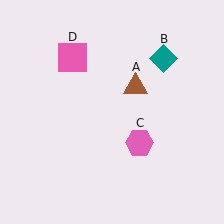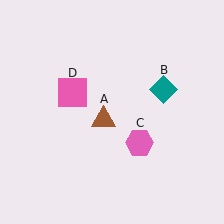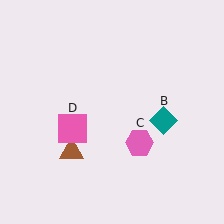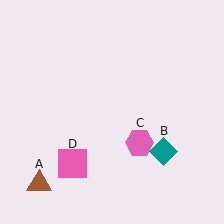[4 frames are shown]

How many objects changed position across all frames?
3 objects changed position: brown triangle (object A), teal diamond (object B), pink square (object D).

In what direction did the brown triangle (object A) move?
The brown triangle (object A) moved down and to the left.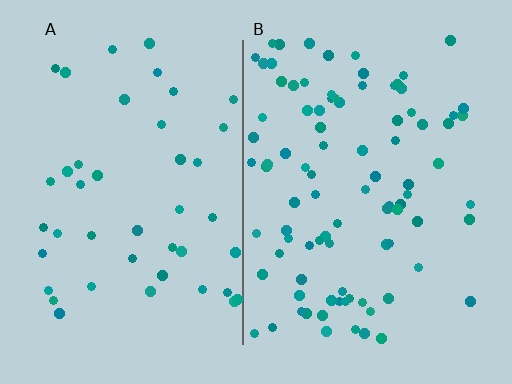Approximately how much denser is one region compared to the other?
Approximately 2.1× — region B over region A.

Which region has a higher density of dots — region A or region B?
B (the right).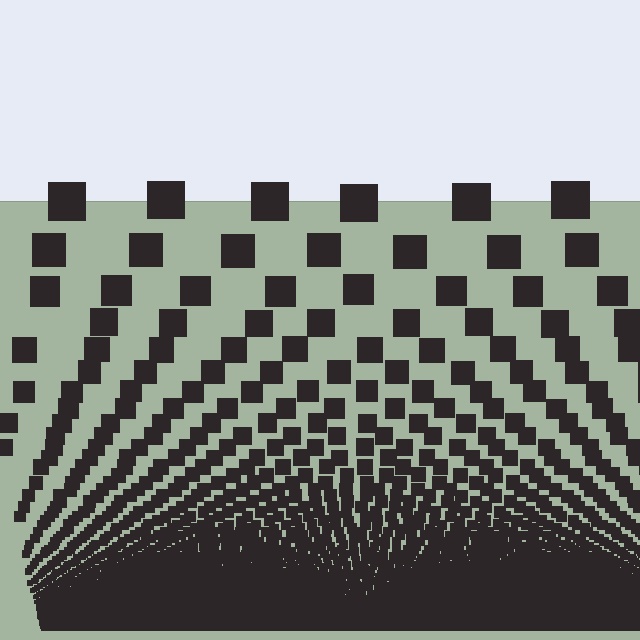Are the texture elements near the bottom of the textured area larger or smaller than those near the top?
Smaller. The gradient is inverted — elements near the bottom are smaller and denser.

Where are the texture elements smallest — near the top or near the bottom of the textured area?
Near the bottom.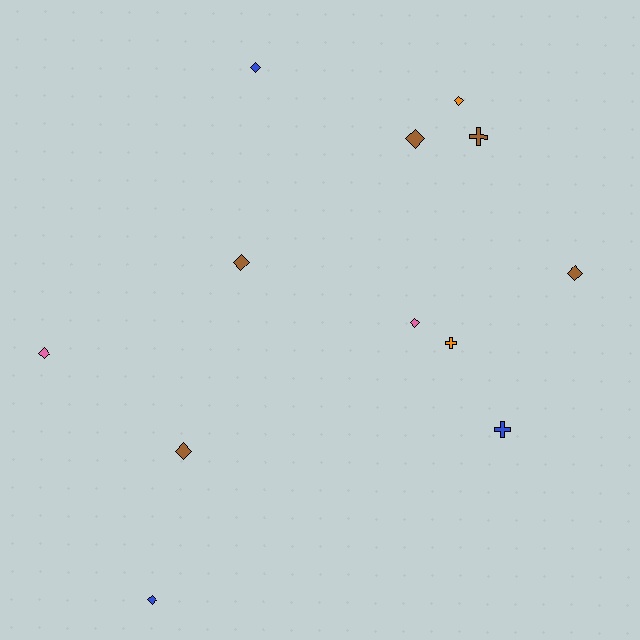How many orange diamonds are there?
There is 1 orange diamond.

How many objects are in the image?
There are 12 objects.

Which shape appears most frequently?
Diamond, with 9 objects.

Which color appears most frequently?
Brown, with 5 objects.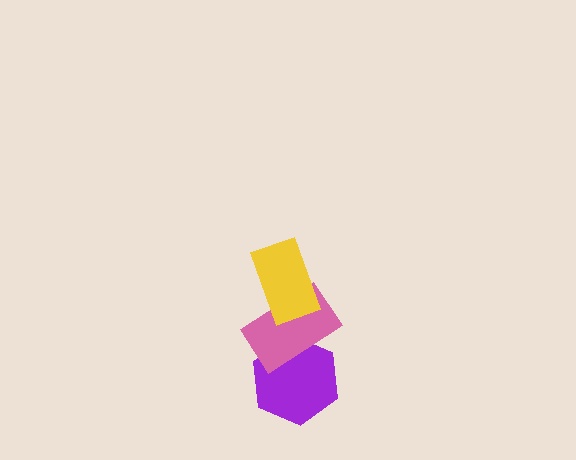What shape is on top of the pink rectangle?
The yellow rectangle is on top of the pink rectangle.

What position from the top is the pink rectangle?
The pink rectangle is 2nd from the top.